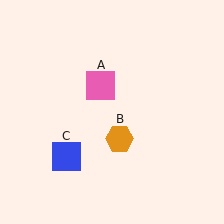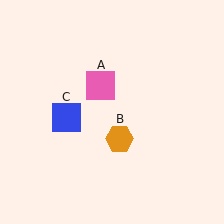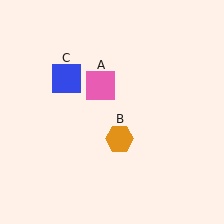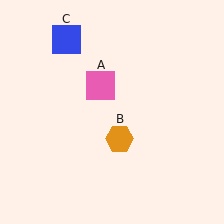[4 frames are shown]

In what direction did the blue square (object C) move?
The blue square (object C) moved up.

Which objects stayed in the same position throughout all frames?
Pink square (object A) and orange hexagon (object B) remained stationary.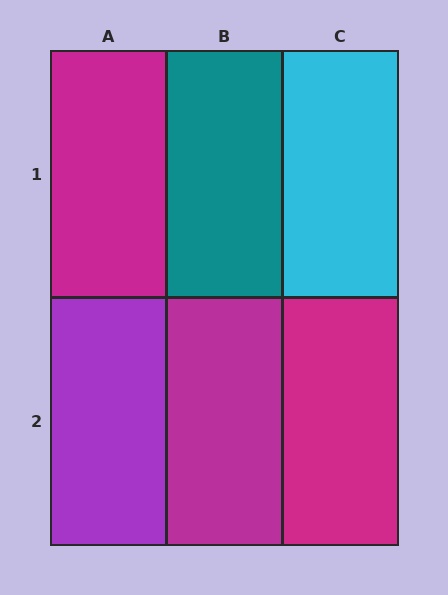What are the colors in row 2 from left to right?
Purple, magenta, magenta.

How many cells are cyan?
1 cell is cyan.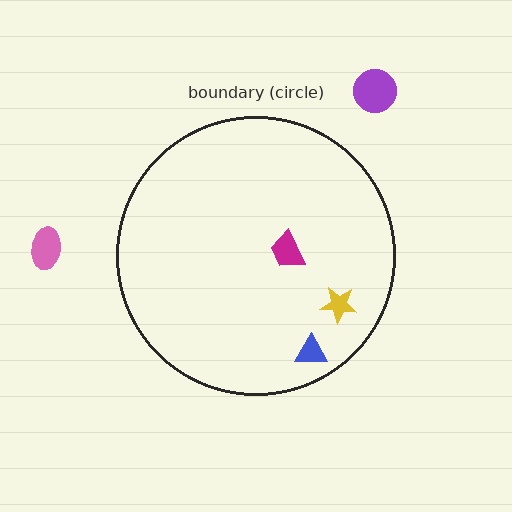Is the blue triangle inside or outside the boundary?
Inside.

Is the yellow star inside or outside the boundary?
Inside.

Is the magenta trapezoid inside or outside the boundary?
Inside.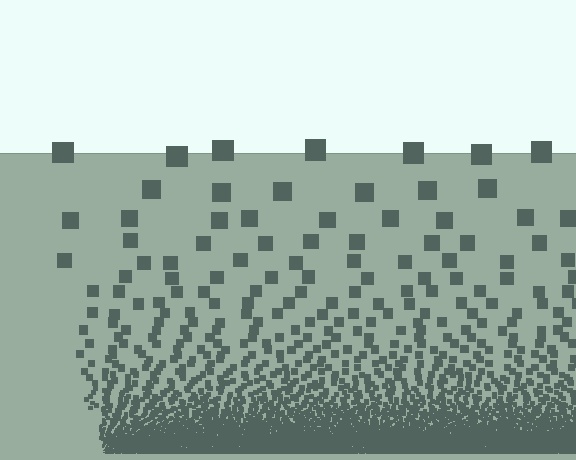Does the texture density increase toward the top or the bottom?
Density increases toward the bottom.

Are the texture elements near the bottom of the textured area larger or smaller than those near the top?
Smaller. The gradient is inverted — elements near the bottom are smaller and denser.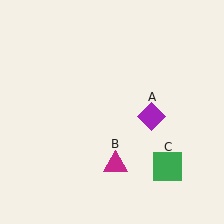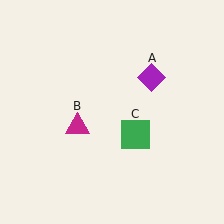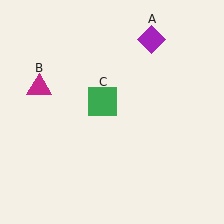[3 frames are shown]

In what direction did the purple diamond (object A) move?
The purple diamond (object A) moved up.